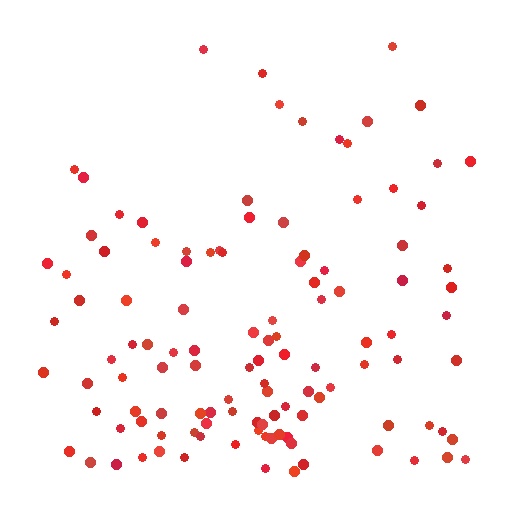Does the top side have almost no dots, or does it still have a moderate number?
Still a moderate number, just noticeably fewer than the bottom.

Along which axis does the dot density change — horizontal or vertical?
Vertical.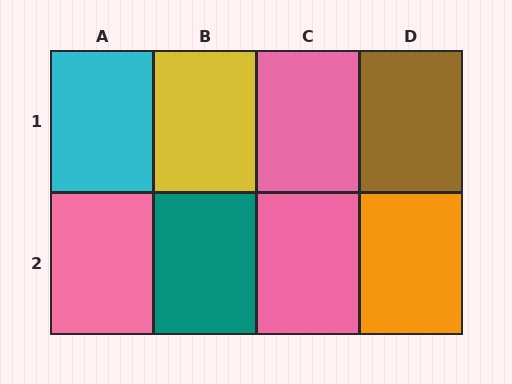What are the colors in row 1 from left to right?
Cyan, yellow, pink, brown.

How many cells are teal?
1 cell is teal.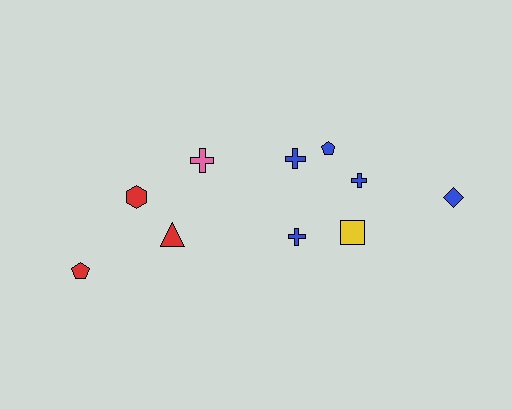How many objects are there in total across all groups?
There are 10 objects.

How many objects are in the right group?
There are 6 objects.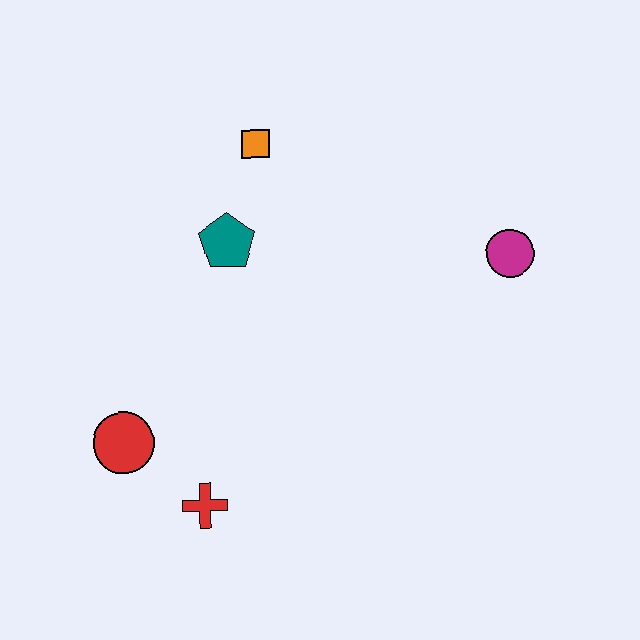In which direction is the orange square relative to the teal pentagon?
The orange square is above the teal pentagon.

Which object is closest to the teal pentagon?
The orange square is closest to the teal pentagon.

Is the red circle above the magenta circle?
No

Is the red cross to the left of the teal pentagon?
Yes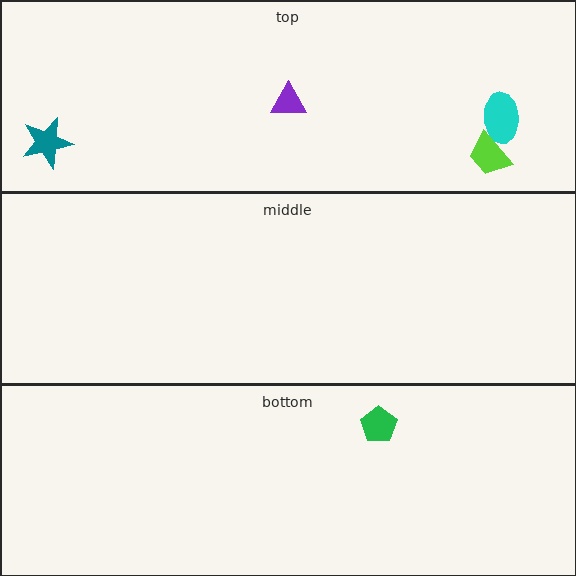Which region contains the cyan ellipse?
The top region.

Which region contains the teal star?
The top region.